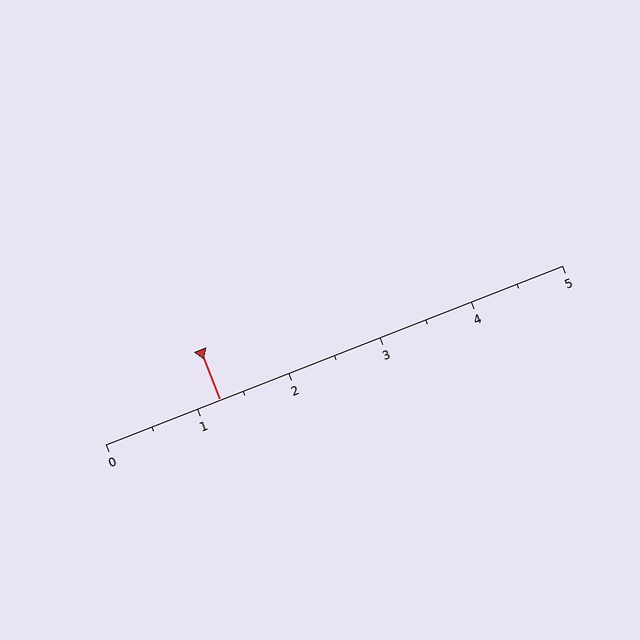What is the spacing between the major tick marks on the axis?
The major ticks are spaced 1 apart.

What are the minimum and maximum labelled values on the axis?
The axis runs from 0 to 5.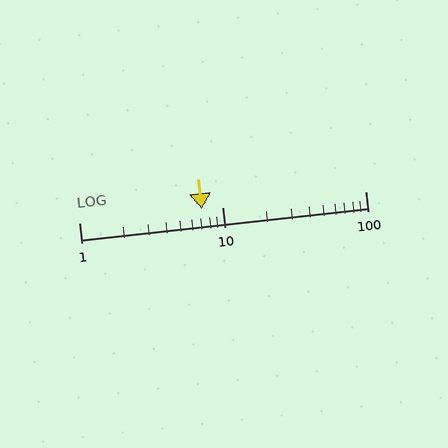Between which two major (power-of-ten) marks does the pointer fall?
The pointer is between 1 and 10.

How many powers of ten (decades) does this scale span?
The scale spans 2 decades, from 1 to 100.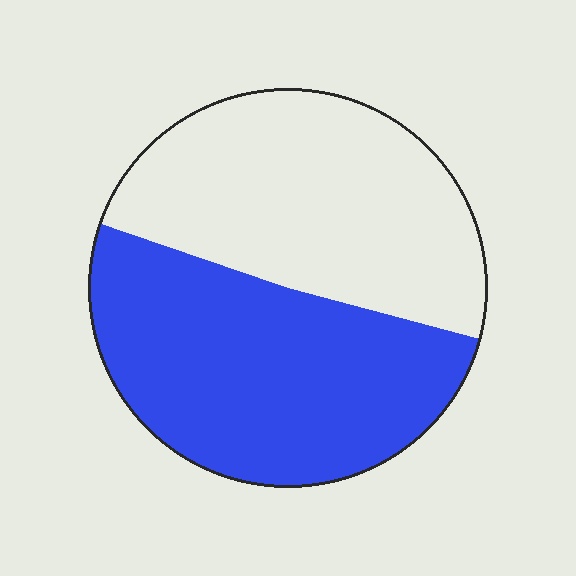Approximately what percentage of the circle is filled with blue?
Approximately 50%.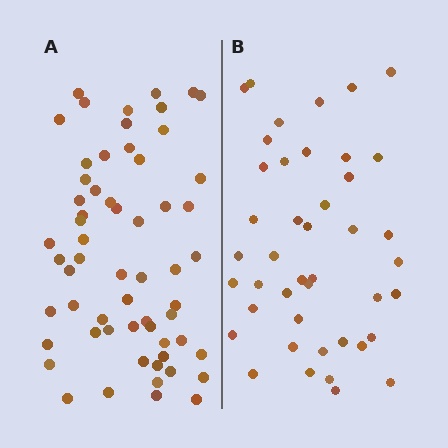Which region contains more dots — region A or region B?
Region A (the left region) has more dots.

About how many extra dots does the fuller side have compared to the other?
Region A has approximately 15 more dots than region B.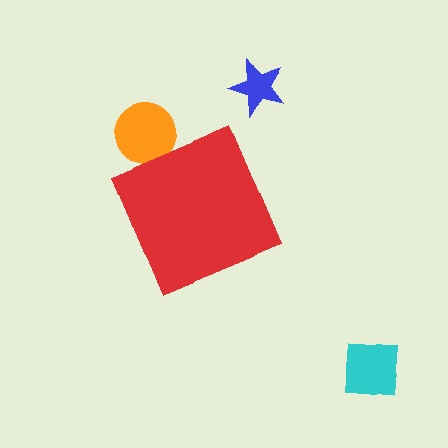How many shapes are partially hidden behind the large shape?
1 shape is partially hidden.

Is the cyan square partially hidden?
No, the cyan square is fully visible.